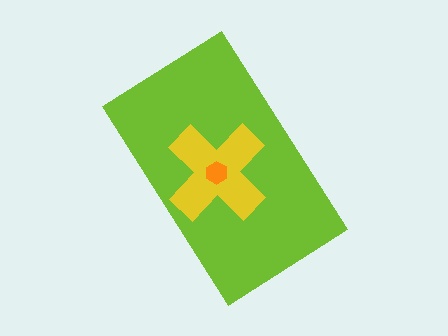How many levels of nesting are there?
3.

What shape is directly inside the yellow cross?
The orange hexagon.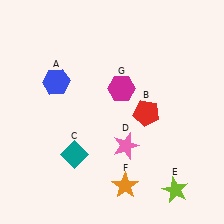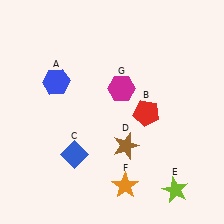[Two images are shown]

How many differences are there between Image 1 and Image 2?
There are 2 differences between the two images.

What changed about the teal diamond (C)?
In Image 1, C is teal. In Image 2, it changed to blue.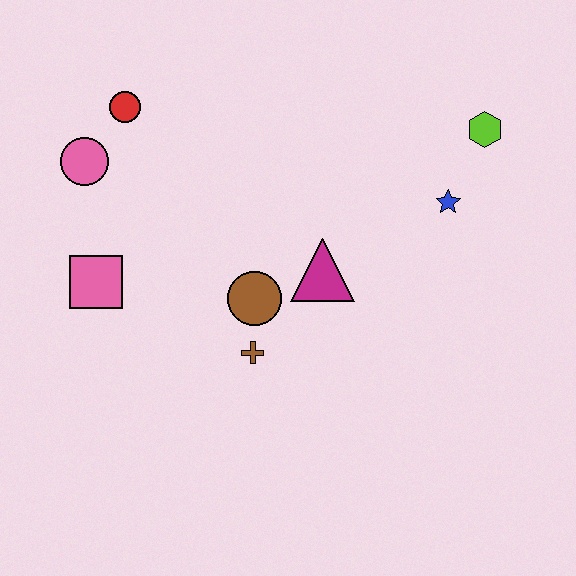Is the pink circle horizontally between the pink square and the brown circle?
No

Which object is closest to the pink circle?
The red circle is closest to the pink circle.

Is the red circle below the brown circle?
No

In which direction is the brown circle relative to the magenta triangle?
The brown circle is to the left of the magenta triangle.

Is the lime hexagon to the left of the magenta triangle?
No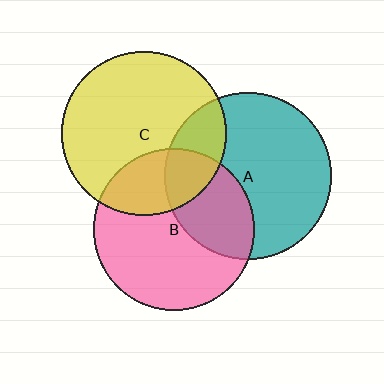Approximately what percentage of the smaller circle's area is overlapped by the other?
Approximately 35%.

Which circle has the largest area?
Circle A (teal).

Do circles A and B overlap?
Yes.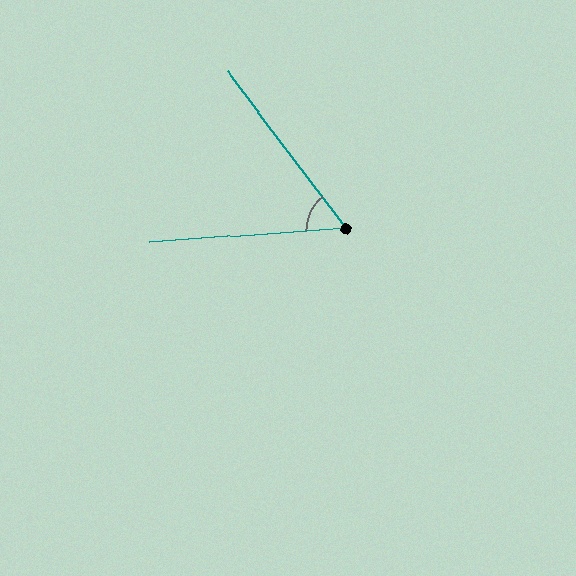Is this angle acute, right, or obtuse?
It is acute.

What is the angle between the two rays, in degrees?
Approximately 57 degrees.